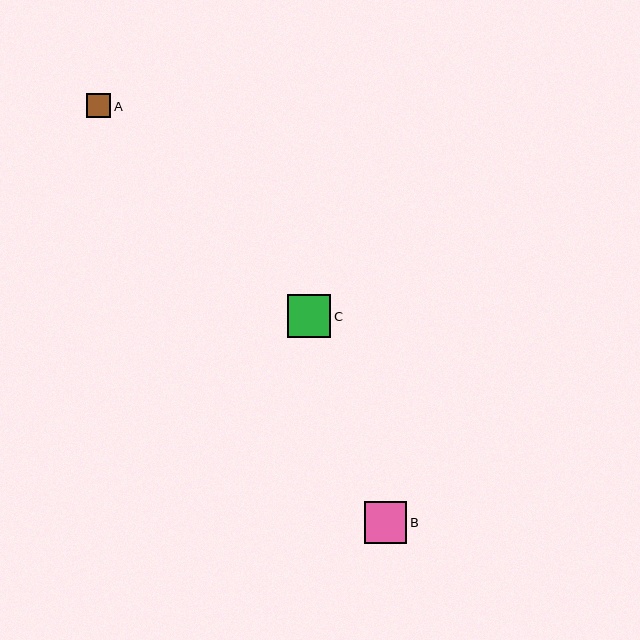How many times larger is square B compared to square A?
Square B is approximately 1.8 times the size of square A.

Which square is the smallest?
Square A is the smallest with a size of approximately 24 pixels.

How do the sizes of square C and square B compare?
Square C and square B are approximately the same size.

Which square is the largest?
Square C is the largest with a size of approximately 43 pixels.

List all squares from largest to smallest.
From largest to smallest: C, B, A.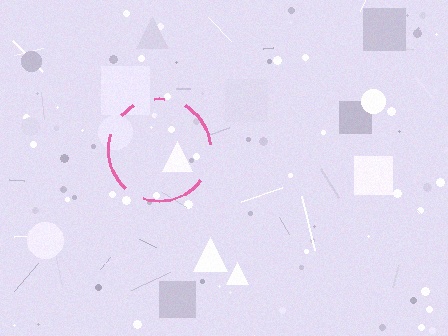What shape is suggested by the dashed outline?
The dashed outline suggests a circle.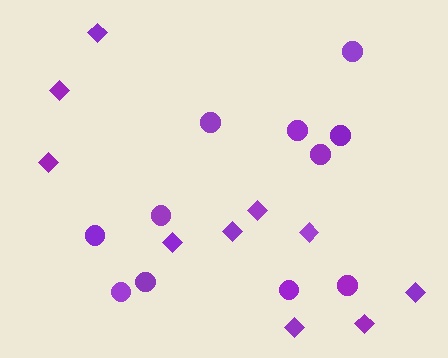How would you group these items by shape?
There are 2 groups: one group of circles (11) and one group of diamonds (10).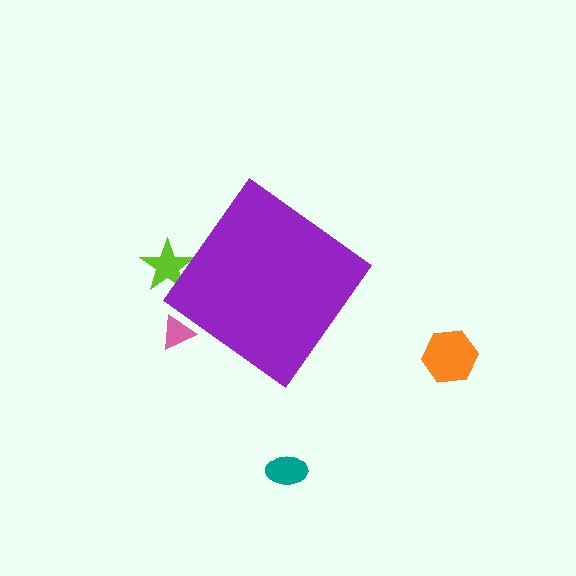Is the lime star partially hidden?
Yes, the lime star is partially hidden behind the purple diamond.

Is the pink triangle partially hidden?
Yes, the pink triangle is partially hidden behind the purple diamond.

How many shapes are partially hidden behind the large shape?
2 shapes are partially hidden.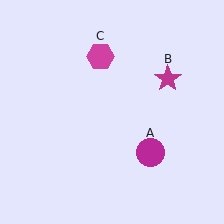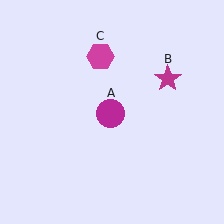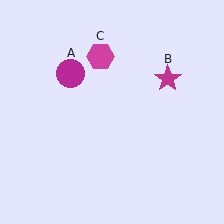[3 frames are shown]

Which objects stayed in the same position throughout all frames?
Magenta star (object B) and magenta hexagon (object C) remained stationary.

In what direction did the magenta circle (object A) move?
The magenta circle (object A) moved up and to the left.